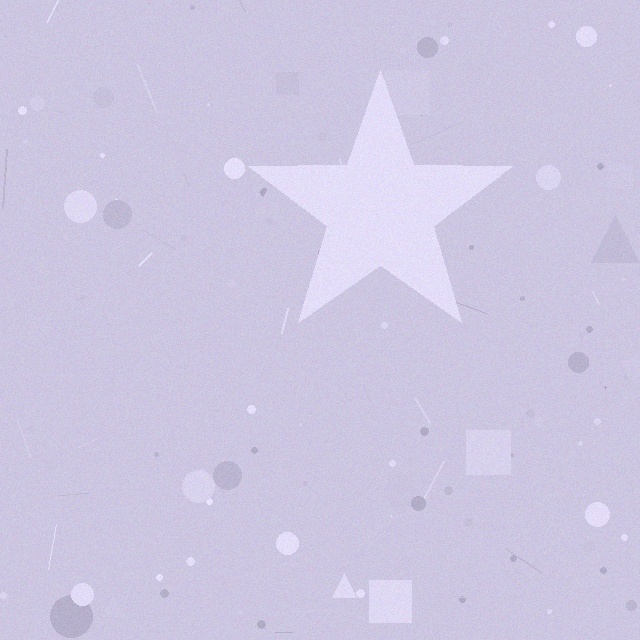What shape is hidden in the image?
A star is hidden in the image.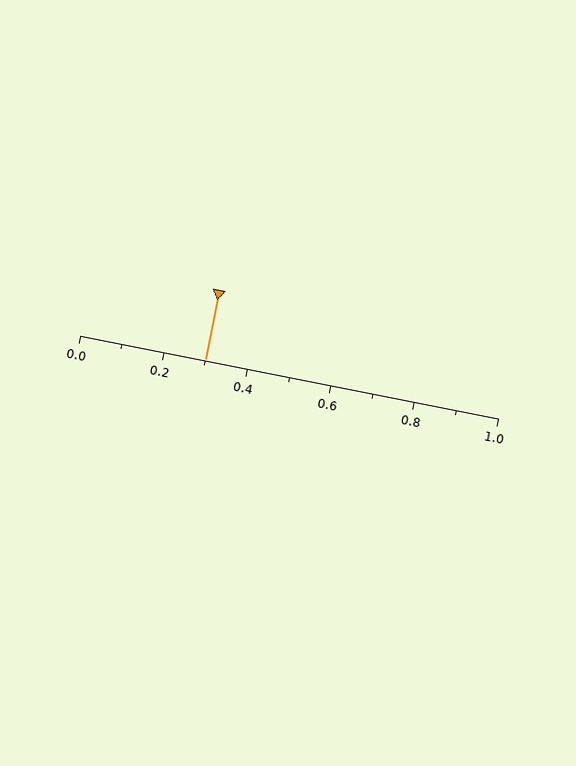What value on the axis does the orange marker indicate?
The marker indicates approximately 0.3.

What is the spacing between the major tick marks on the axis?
The major ticks are spaced 0.2 apart.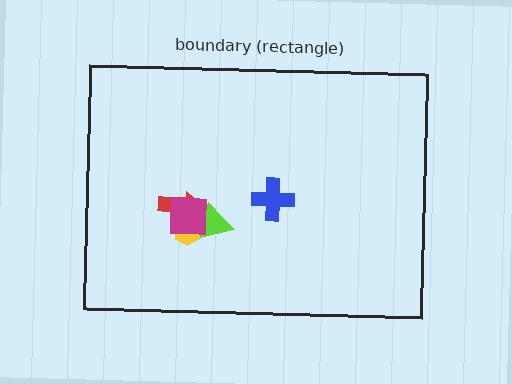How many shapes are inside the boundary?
5 inside, 0 outside.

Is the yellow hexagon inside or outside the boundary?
Inside.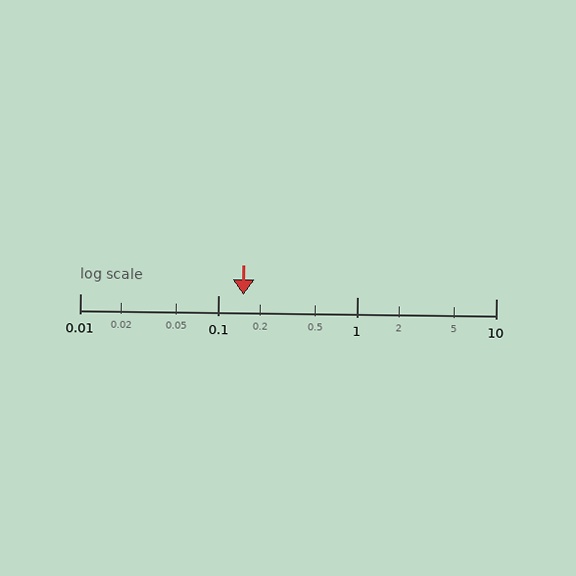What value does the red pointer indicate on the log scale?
The pointer indicates approximately 0.15.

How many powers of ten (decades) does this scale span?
The scale spans 3 decades, from 0.01 to 10.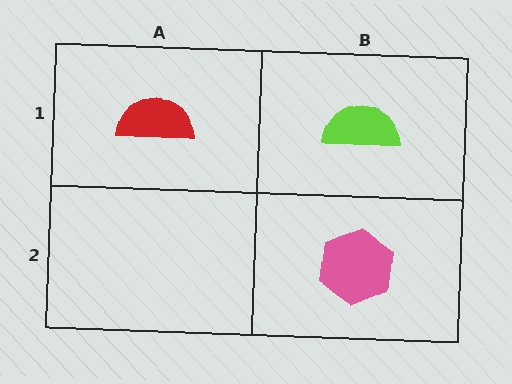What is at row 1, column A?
A red semicircle.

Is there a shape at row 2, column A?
No, that cell is empty.